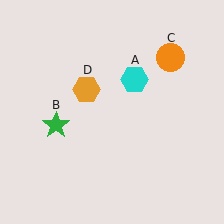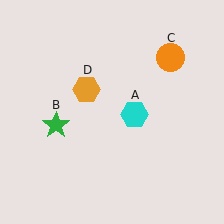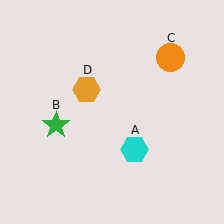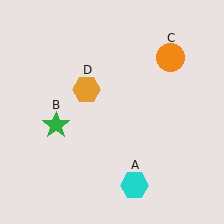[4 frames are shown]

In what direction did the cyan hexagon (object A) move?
The cyan hexagon (object A) moved down.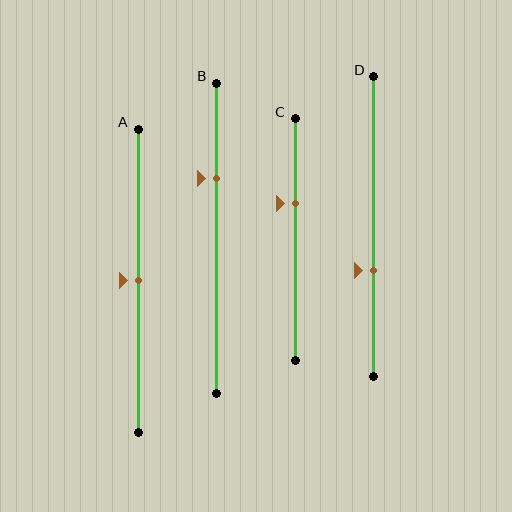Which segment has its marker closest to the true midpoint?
Segment A has its marker closest to the true midpoint.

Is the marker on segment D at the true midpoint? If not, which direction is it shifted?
No, the marker on segment D is shifted downward by about 15% of the segment length.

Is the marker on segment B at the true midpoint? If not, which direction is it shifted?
No, the marker on segment B is shifted upward by about 19% of the segment length.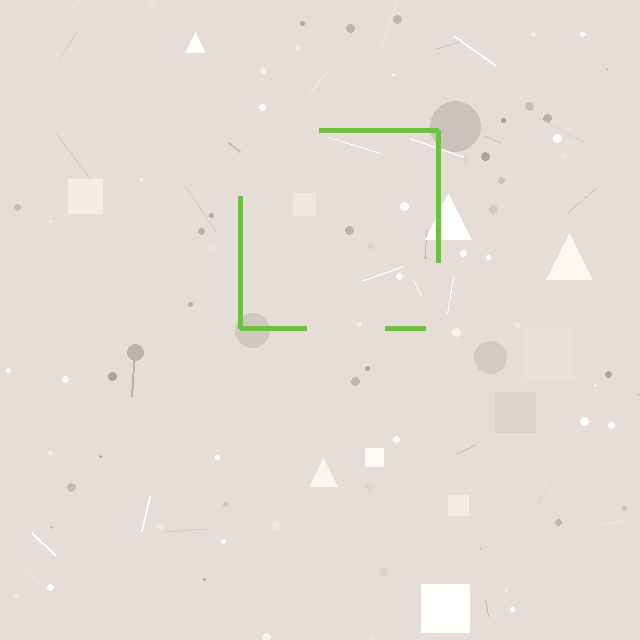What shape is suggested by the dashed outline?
The dashed outline suggests a square.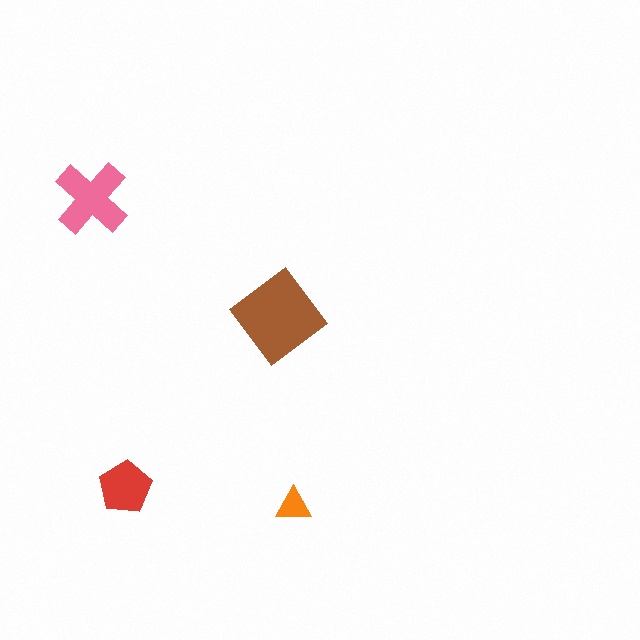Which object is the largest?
The brown diamond.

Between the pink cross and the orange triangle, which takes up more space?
The pink cross.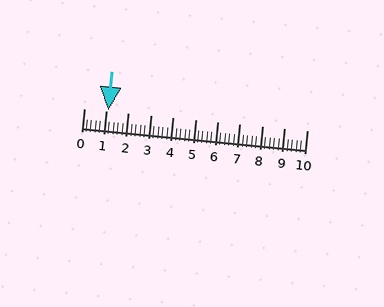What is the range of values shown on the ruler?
The ruler shows values from 0 to 10.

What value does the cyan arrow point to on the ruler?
The cyan arrow points to approximately 1.1.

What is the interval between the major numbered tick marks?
The major tick marks are spaced 1 units apart.